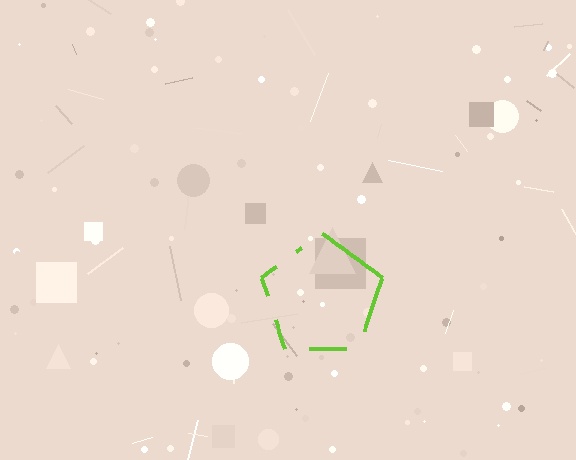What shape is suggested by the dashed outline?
The dashed outline suggests a pentagon.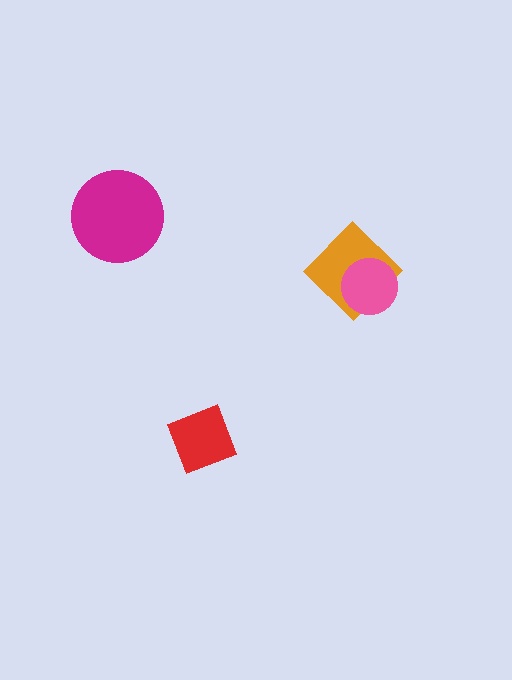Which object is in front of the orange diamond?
The pink circle is in front of the orange diamond.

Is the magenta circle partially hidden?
No, no other shape covers it.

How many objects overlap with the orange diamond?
1 object overlaps with the orange diamond.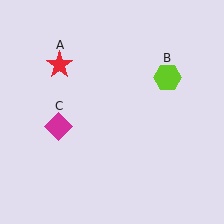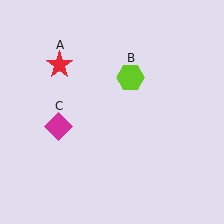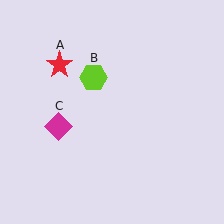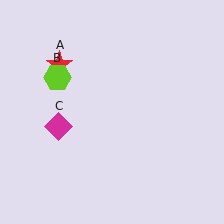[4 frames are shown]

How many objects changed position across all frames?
1 object changed position: lime hexagon (object B).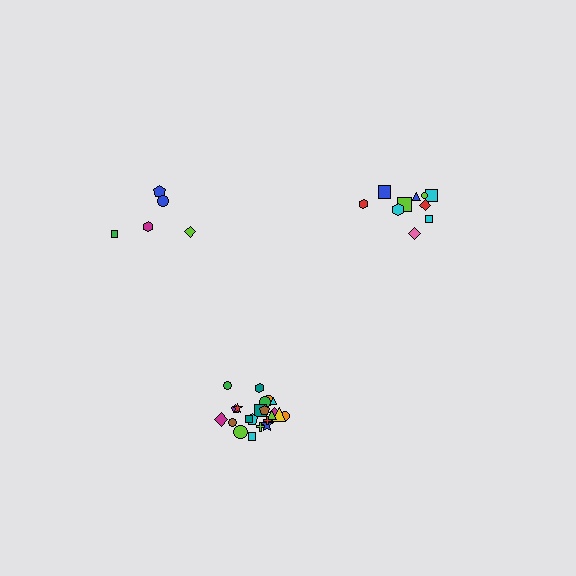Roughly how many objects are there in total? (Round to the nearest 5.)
Roughly 35 objects in total.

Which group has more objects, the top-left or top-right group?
The top-right group.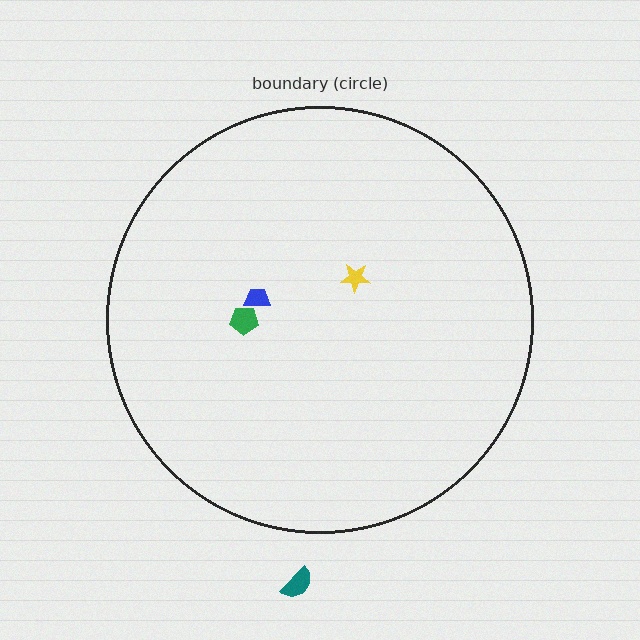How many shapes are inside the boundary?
3 inside, 1 outside.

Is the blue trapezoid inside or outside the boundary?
Inside.